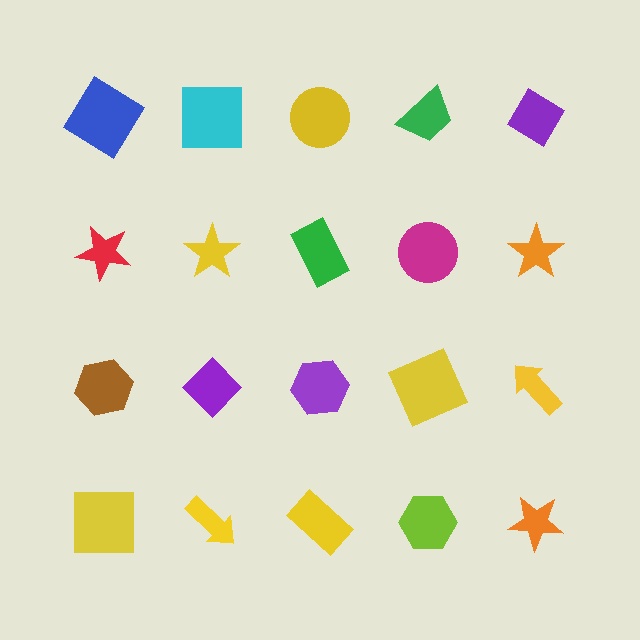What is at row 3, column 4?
A yellow square.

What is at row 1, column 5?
A purple diamond.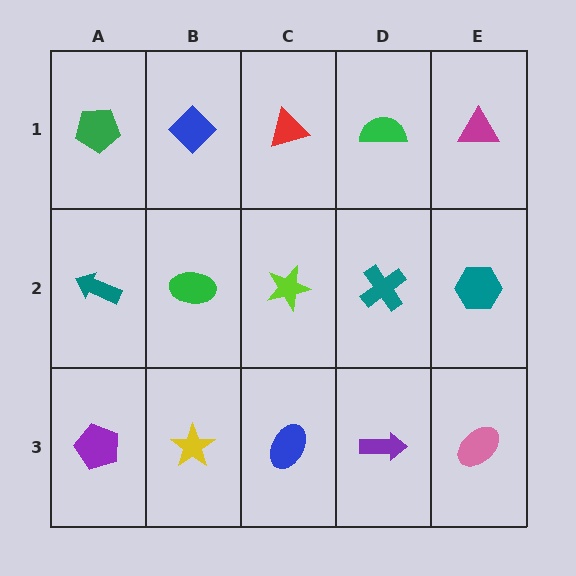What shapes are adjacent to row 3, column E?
A teal hexagon (row 2, column E), a purple arrow (row 3, column D).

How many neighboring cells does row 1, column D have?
3.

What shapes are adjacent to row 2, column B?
A blue diamond (row 1, column B), a yellow star (row 3, column B), a teal arrow (row 2, column A), a lime star (row 2, column C).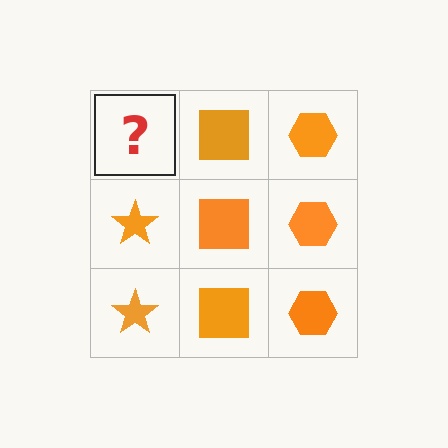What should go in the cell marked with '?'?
The missing cell should contain an orange star.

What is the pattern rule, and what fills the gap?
The rule is that each column has a consistent shape. The gap should be filled with an orange star.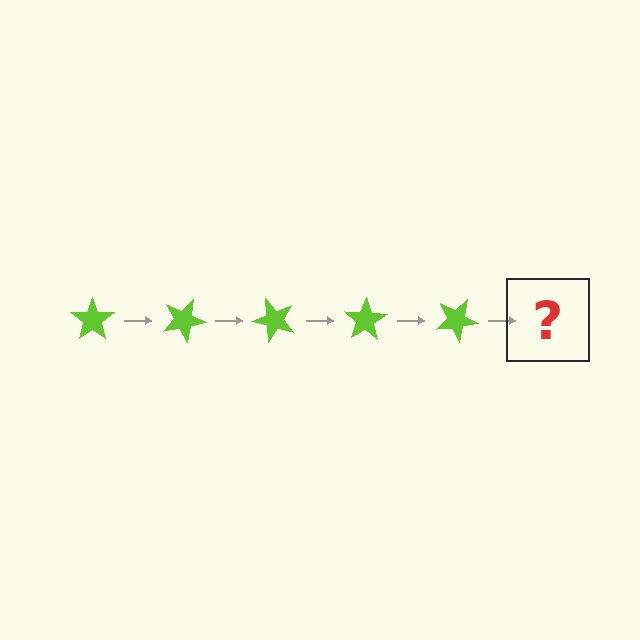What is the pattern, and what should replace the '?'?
The pattern is that the star rotates 25 degrees each step. The '?' should be a lime star rotated 125 degrees.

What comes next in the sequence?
The next element should be a lime star rotated 125 degrees.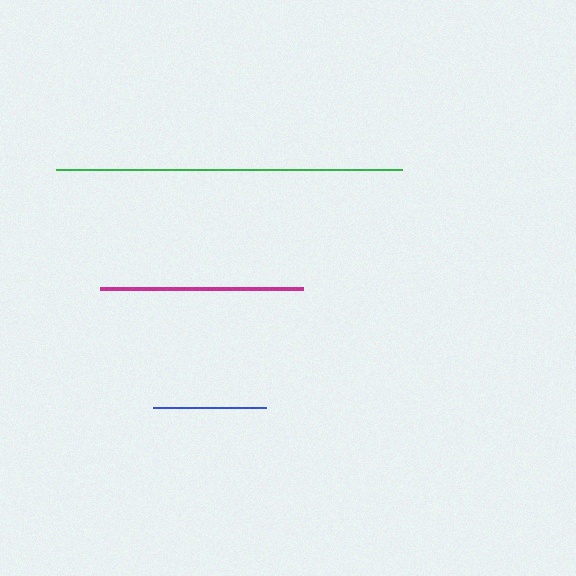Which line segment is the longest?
The green line is the longest at approximately 345 pixels.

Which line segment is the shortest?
The blue line is the shortest at approximately 113 pixels.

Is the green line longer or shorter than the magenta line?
The green line is longer than the magenta line.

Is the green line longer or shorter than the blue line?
The green line is longer than the blue line.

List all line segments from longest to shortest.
From longest to shortest: green, magenta, blue.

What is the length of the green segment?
The green segment is approximately 345 pixels long.